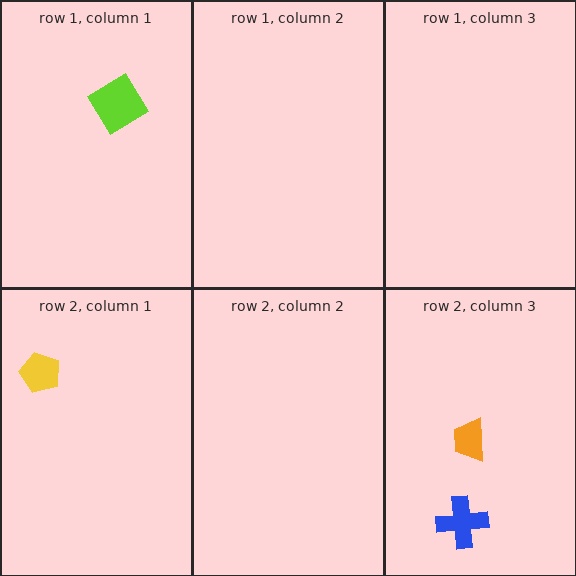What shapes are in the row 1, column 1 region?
The lime diamond.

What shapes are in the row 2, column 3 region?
The blue cross, the orange trapezoid.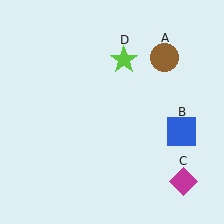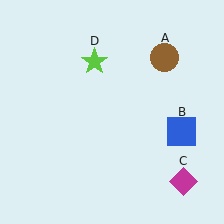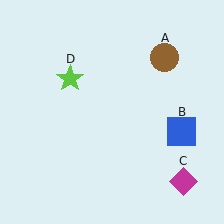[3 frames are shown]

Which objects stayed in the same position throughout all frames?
Brown circle (object A) and blue square (object B) and magenta diamond (object C) remained stationary.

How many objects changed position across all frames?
1 object changed position: lime star (object D).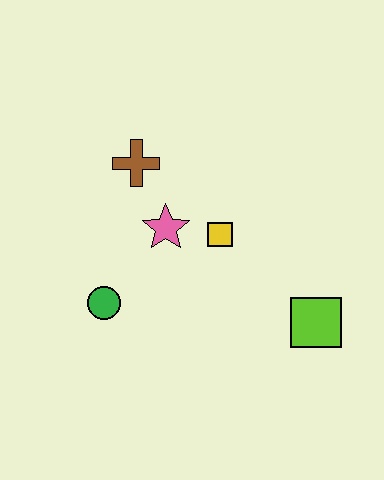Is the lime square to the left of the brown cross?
No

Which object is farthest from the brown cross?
The lime square is farthest from the brown cross.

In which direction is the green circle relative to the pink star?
The green circle is below the pink star.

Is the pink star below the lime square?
No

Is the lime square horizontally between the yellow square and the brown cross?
No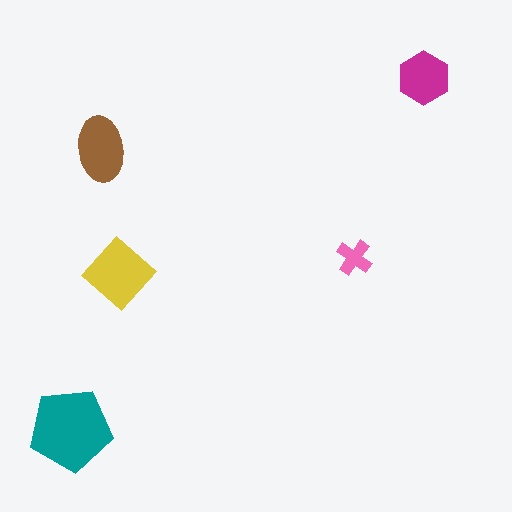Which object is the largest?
The teal pentagon.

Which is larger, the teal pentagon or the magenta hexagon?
The teal pentagon.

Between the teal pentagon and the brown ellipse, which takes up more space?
The teal pentagon.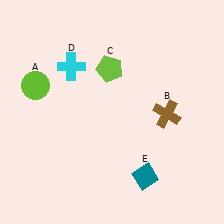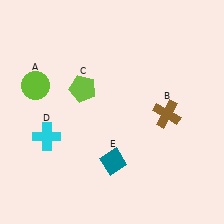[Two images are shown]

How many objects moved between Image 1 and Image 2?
3 objects moved between the two images.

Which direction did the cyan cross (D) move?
The cyan cross (D) moved down.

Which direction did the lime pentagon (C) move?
The lime pentagon (C) moved left.